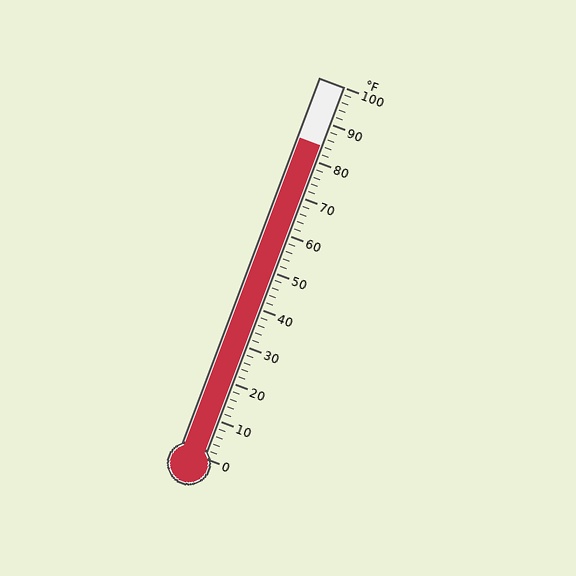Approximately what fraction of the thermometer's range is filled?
The thermometer is filled to approximately 85% of its range.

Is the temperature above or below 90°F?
The temperature is below 90°F.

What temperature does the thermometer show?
The thermometer shows approximately 84°F.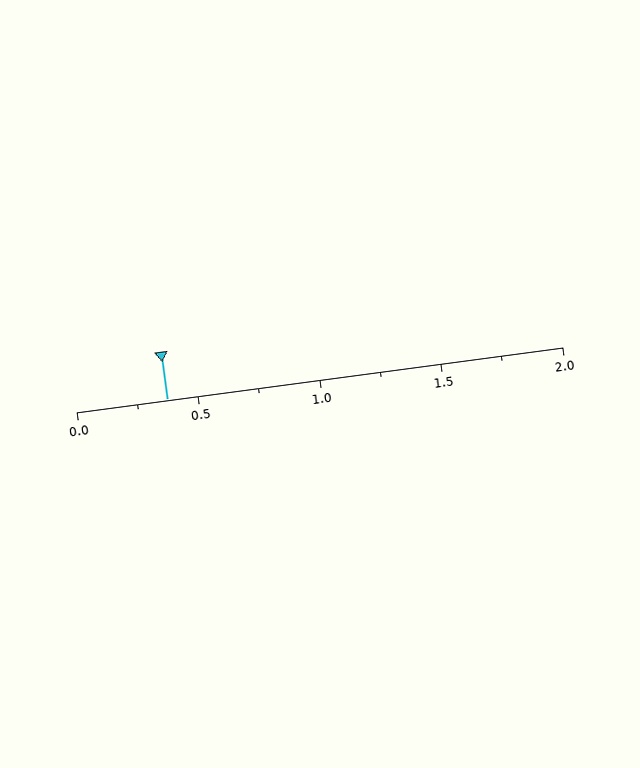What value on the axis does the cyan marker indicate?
The marker indicates approximately 0.38.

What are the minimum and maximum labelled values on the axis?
The axis runs from 0.0 to 2.0.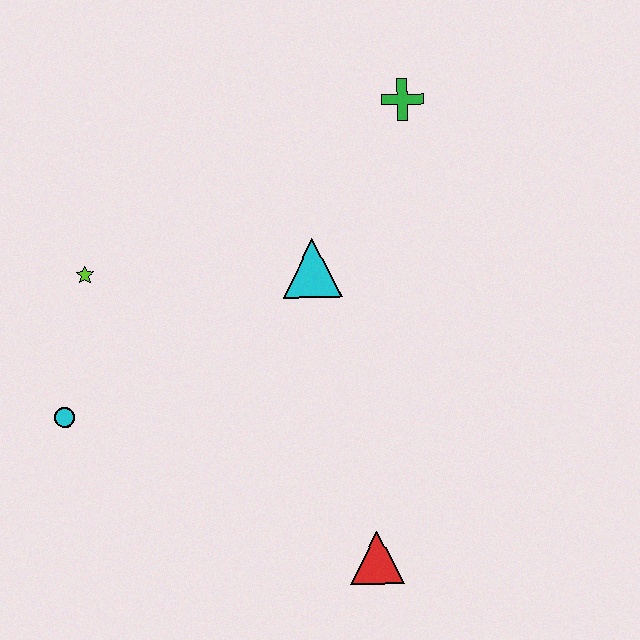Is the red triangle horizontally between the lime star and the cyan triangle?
No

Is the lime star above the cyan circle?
Yes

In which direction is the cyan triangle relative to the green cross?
The cyan triangle is below the green cross.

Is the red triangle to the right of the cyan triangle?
Yes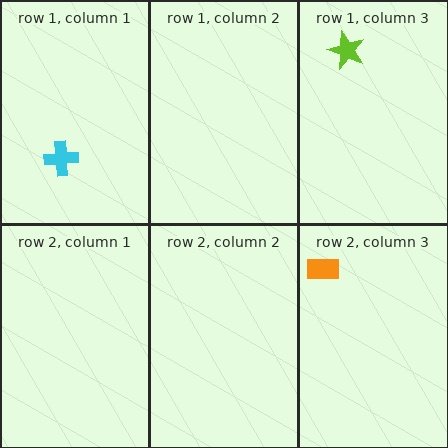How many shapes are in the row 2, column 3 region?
1.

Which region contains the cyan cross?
The row 1, column 1 region.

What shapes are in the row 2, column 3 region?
The orange rectangle.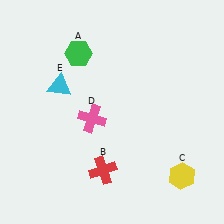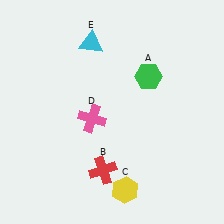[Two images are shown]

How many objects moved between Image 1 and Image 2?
3 objects moved between the two images.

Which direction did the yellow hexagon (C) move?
The yellow hexagon (C) moved left.